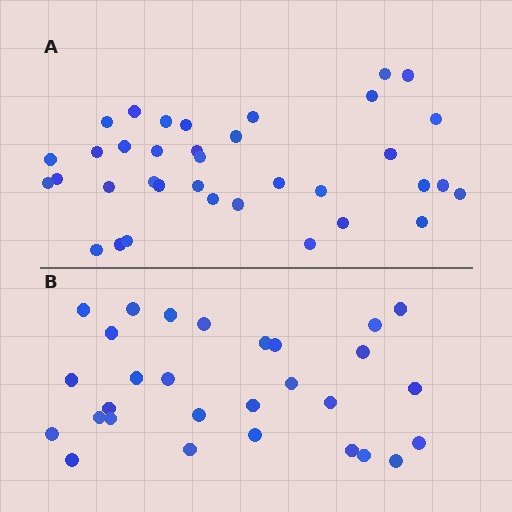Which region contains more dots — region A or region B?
Region A (the top region) has more dots.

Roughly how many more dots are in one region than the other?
Region A has roughly 8 or so more dots than region B.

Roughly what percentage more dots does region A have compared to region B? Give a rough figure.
About 25% more.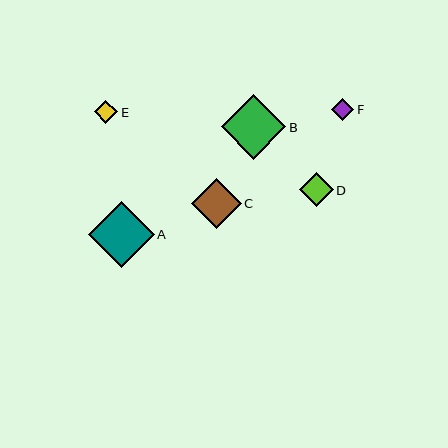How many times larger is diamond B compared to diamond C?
Diamond B is approximately 1.3 times the size of diamond C.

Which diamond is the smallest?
Diamond F is the smallest with a size of approximately 22 pixels.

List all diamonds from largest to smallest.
From largest to smallest: A, B, C, D, E, F.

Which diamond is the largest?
Diamond A is the largest with a size of approximately 66 pixels.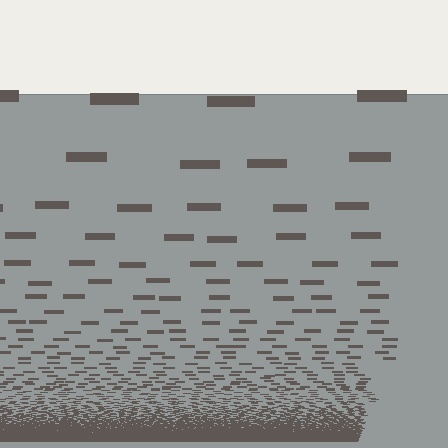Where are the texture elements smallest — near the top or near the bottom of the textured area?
Near the bottom.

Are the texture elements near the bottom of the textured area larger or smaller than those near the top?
Smaller. The gradient is inverted — elements near the bottom are smaller and denser.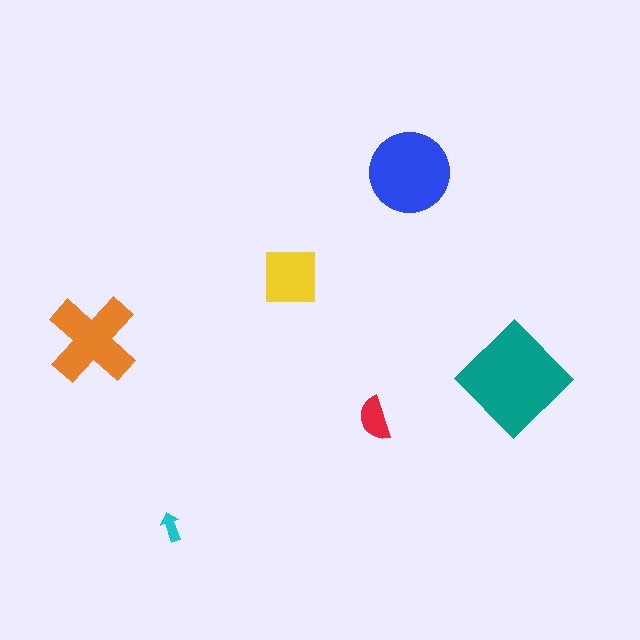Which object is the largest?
The teal diamond.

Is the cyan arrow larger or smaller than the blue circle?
Smaller.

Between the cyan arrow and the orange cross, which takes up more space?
The orange cross.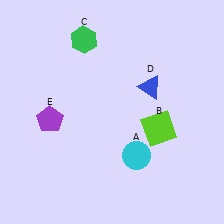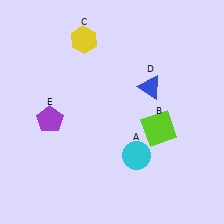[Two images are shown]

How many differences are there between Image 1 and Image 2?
There is 1 difference between the two images.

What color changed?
The hexagon (C) changed from green in Image 1 to yellow in Image 2.